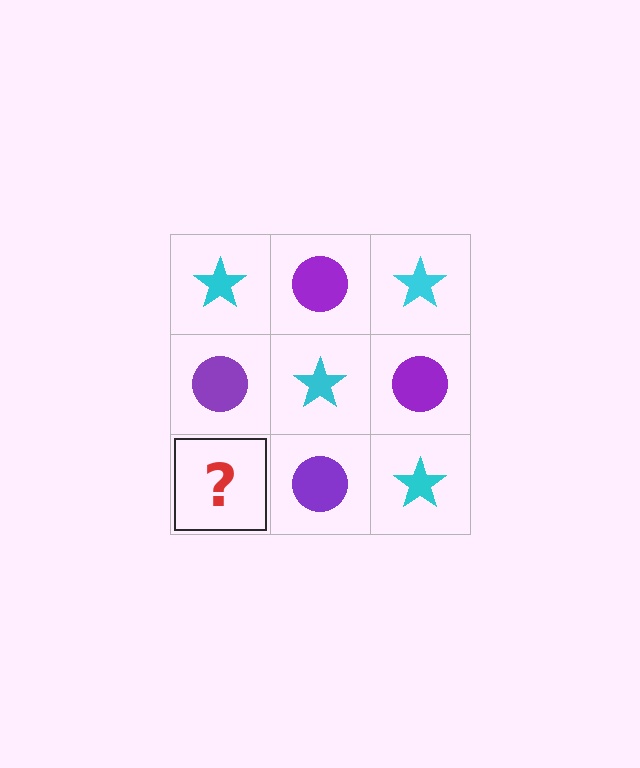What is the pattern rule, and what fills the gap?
The rule is that it alternates cyan star and purple circle in a checkerboard pattern. The gap should be filled with a cyan star.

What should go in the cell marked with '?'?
The missing cell should contain a cyan star.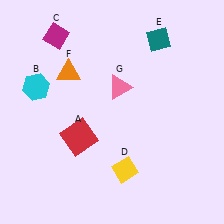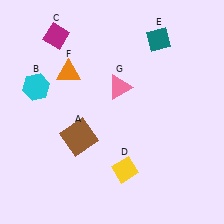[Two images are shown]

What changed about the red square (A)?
In Image 1, A is red. In Image 2, it changed to brown.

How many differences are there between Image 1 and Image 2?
There is 1 difference between the two images.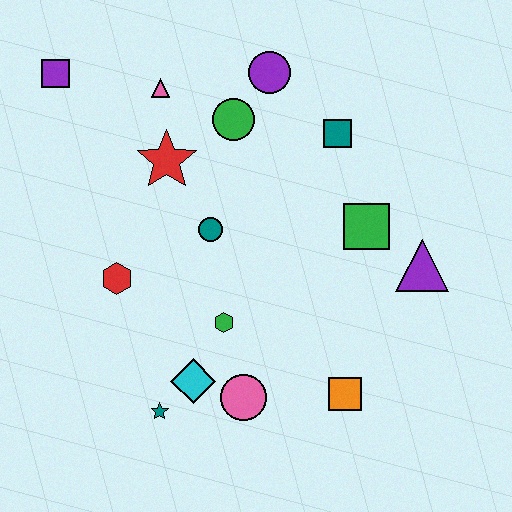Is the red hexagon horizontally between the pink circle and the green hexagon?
No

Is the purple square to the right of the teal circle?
No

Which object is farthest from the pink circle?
The purple square is farthest from the pink circle.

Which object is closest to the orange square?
The pink circle is closest to the orange square.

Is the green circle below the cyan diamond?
No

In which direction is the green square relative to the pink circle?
The green square is above the pink circle.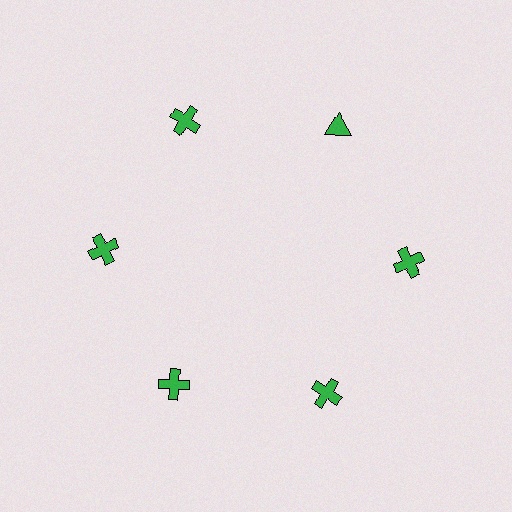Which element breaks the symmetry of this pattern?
The green triangle at roughly the 1 o'clock position breaks the symmetry. All other shapes are green crosses.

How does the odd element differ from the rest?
It has a different shape: triangle instead of cross.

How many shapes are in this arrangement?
There are 6 shapes arranged in a ring pattern.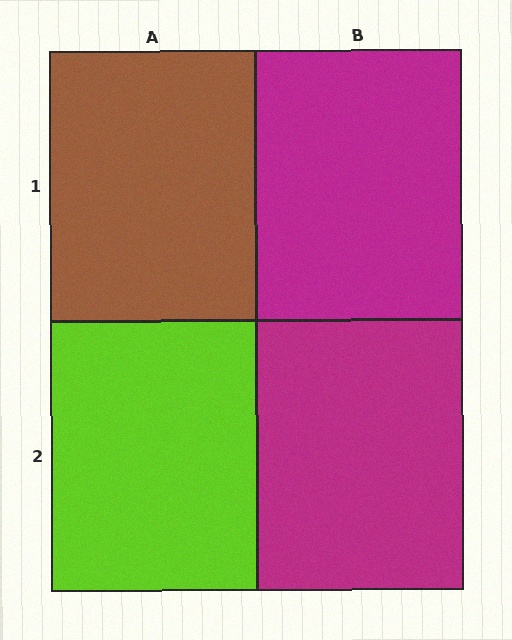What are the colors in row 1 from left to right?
Brown, magenta.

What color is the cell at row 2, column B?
Magenta.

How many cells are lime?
1 cell is lime.